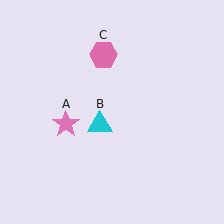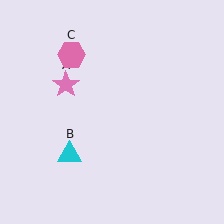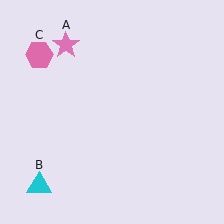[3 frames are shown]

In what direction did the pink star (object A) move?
The pink star (object A) moved up.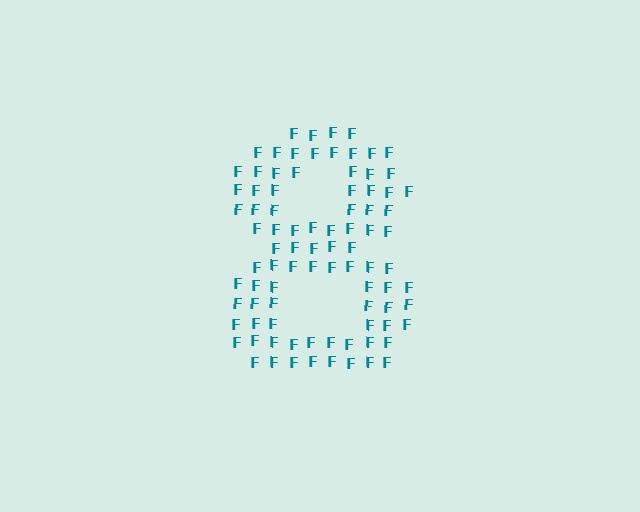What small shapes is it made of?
It is made of small letter F's.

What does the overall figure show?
The overall figure shows the digit 8.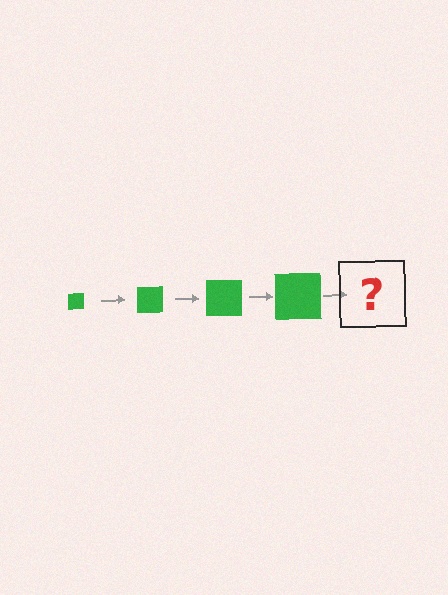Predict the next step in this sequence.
The next step is a green square, larger than the previous one.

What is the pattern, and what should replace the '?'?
The pattern is that the square gets progressively larger each step. The '?' should be a green square, larger than the previous one.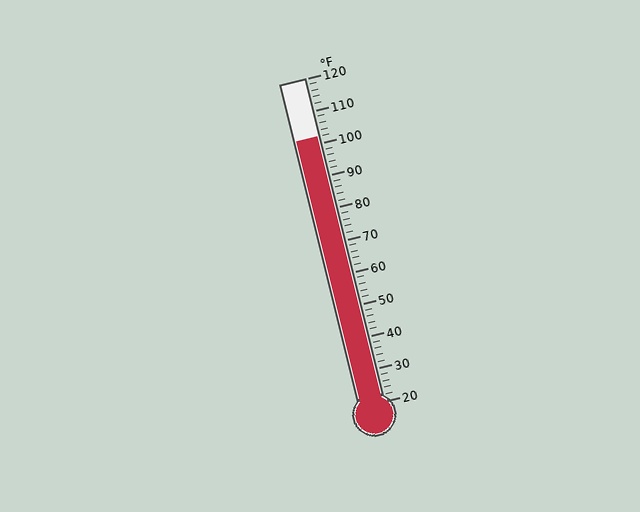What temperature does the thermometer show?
The thermometer shows approximately 102°F.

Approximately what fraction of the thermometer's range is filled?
The thermometer is filled to approximately 80% of its range.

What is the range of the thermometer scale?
The thermometer scale ranges from 20°F to 120°F.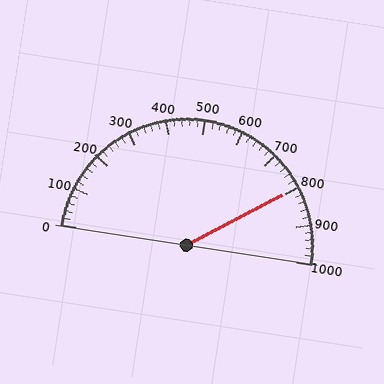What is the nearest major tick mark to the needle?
The nearest major tick mark is 800.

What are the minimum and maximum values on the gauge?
The gauge ranges from 0 to 1000.